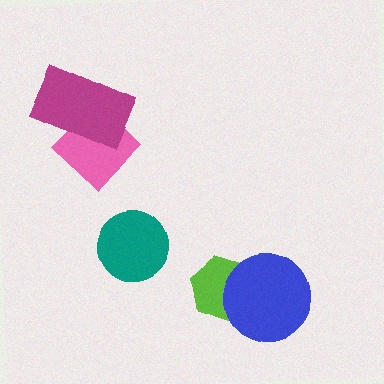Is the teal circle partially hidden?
No, no other shape covers it.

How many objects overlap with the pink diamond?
1 object overlaps with the pink diamond.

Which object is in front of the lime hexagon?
The blue circle is in front of the lime hexagon.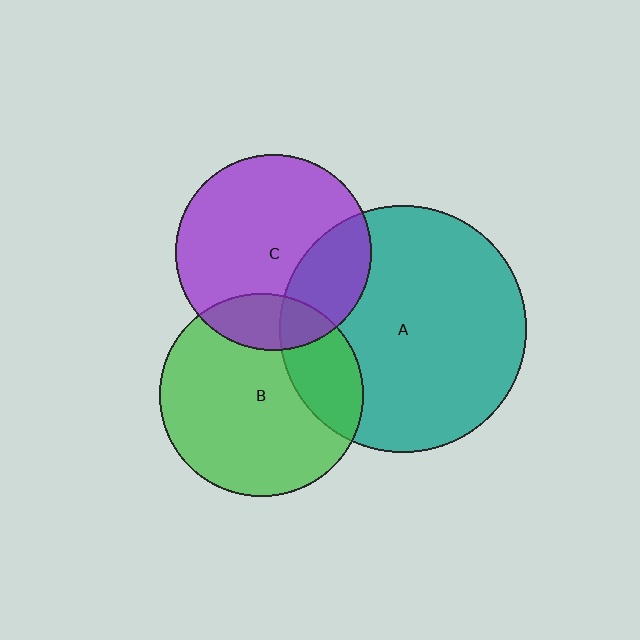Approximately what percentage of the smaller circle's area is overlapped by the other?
Approximately 20%.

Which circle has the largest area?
Circle A (teal).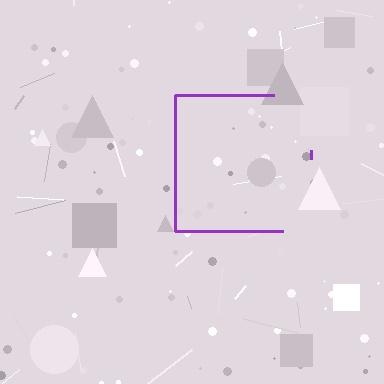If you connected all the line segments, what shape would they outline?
They would outline a square.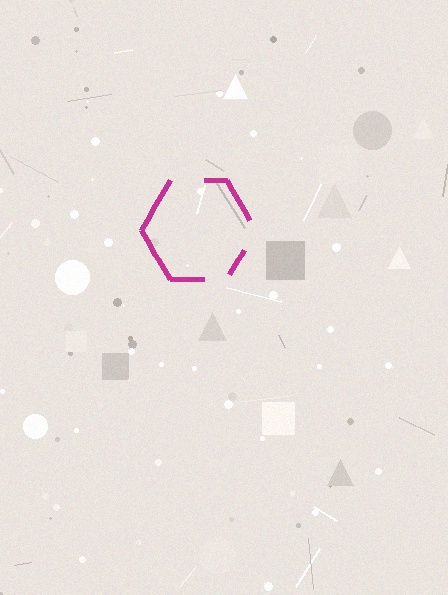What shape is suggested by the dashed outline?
The dashed outline suggests a hexagon.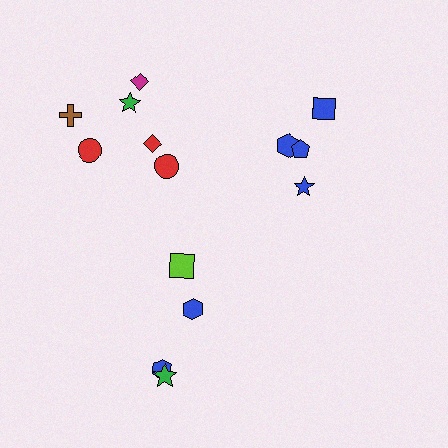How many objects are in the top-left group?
There are 6 objects.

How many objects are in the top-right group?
There are 4 objects.